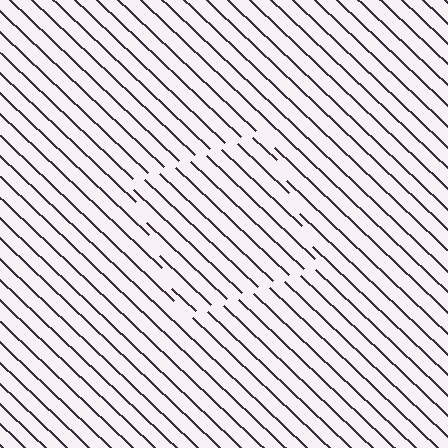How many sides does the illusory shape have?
4 sides — the line-ends trace a square.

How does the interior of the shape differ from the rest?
The interior of the shape contains the same grating, shifted by half a period — the contour is defined by the phase discontinuity where line-ends from the inner and outer gratings abut.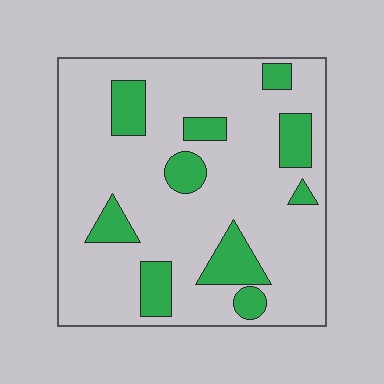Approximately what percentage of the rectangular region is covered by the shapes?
Approximately 20%.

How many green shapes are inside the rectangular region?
10.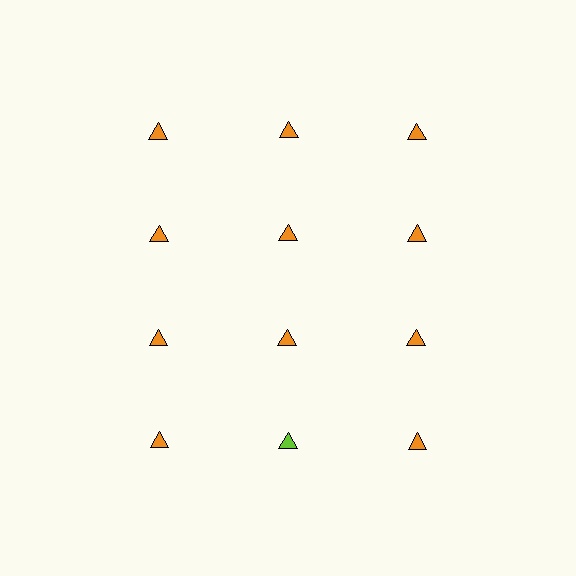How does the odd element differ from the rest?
It has a different color: lime instead of orange.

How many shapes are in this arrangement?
There are 12 shapes arranged in a grid pattern.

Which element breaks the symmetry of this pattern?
The lime triangle in the fourth row, second from left column breaks the symmetry. All other shapes are orange triangles.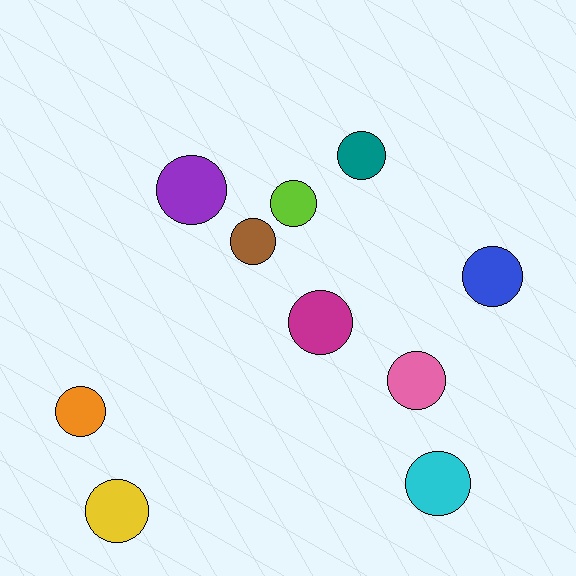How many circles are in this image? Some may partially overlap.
There are 10 circles.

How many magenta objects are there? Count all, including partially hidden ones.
There is 1 magenta object.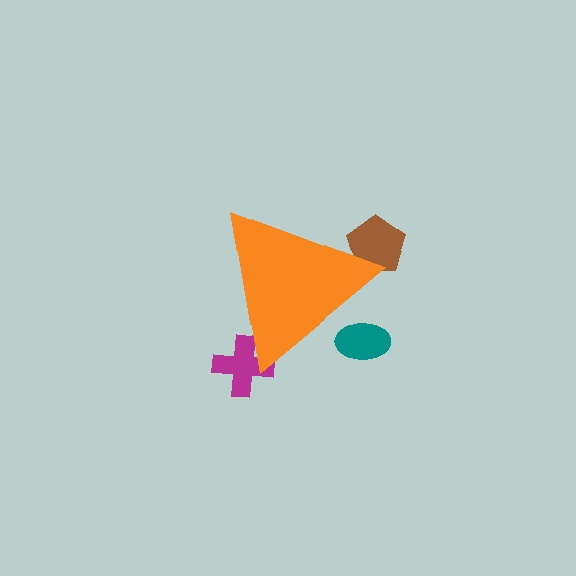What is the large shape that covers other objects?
An orange triangle.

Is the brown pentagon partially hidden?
Yes, the brown pentagon is partially hidden behind the orange triangle.